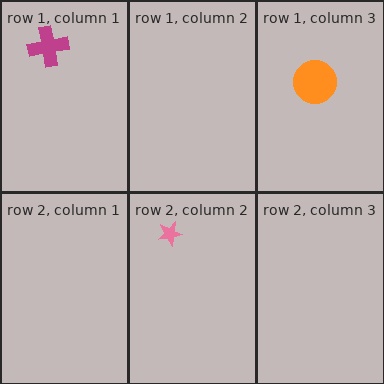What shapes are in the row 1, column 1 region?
The magenta cross.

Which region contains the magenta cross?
The row 1, column 1 region.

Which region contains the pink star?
The row 2, column 2 region.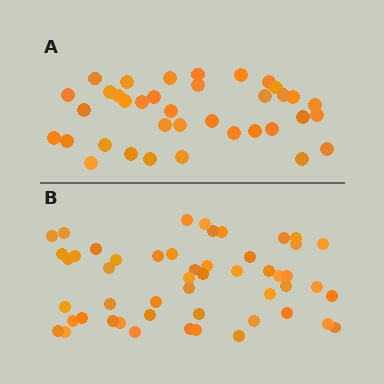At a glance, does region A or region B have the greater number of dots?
Region B (the bottom region) has more dots.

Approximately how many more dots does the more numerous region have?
Region B has approximately 15 more dots than region A.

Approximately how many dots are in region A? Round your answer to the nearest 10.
About 40 dots. (The exact count is 37, which rounds to 40.)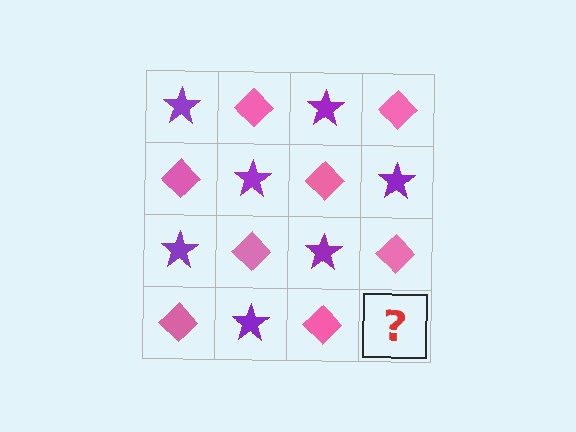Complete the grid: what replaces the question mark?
The question mark should be replaced with a purple star.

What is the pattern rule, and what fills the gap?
The rule is that it alternates purple star and pink diamond in a checkerboard pattern. The gap should be filled with a purple star.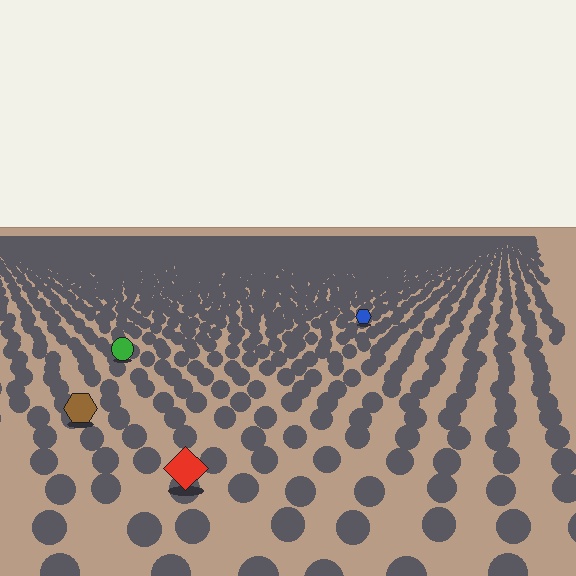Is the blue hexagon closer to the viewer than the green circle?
No. The green circle is closer — you can tell from the texture gradient: the ground texture is coarser near it.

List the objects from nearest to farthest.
From nearest to farthest: the red diamond, the brown hexagon, the green circle, the blue hexagon.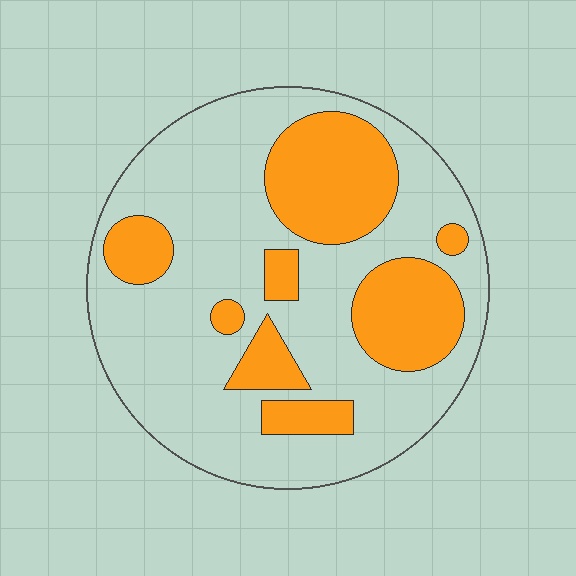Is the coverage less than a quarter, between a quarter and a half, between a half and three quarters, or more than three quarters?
Between a quarter and a half.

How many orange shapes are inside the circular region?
8.